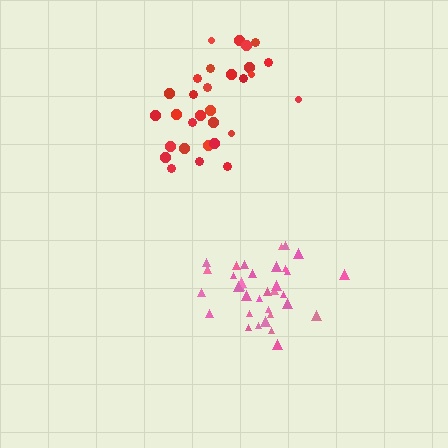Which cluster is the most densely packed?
Pink.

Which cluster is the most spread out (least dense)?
Red.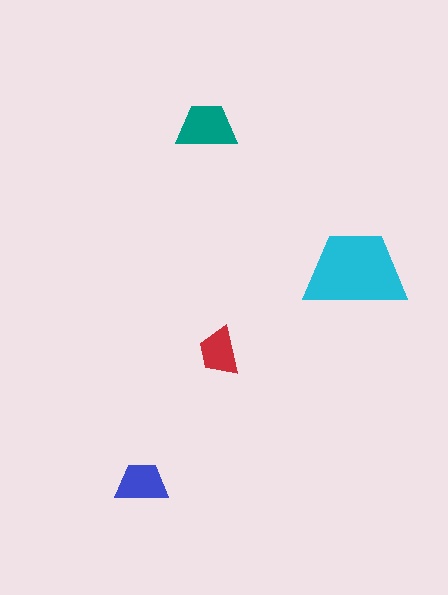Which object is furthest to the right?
The cyan trapezoid is rightmost.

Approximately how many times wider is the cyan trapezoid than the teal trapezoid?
About 1.5 times wider.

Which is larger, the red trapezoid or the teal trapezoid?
The teal one.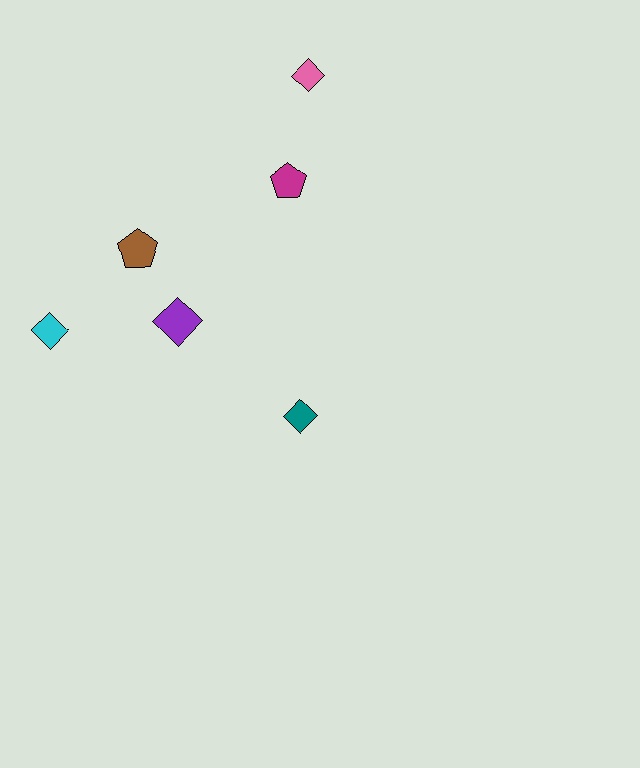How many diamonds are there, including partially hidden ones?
There are 4 diamonds.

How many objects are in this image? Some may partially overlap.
There are 6 objects.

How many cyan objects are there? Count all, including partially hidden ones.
There is 1 cyan object.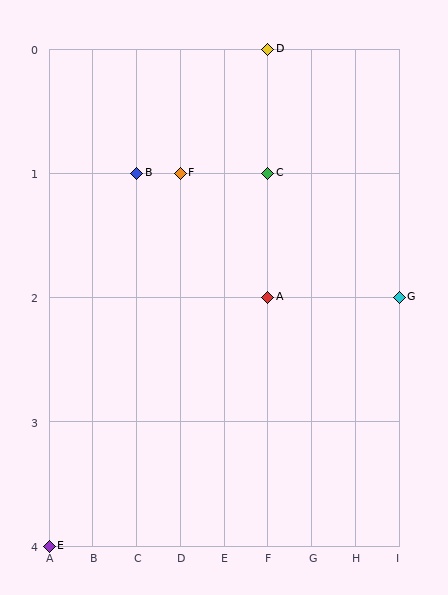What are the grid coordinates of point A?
Point A is at grid coordinates (F, 2).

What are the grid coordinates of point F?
Point F is at grid coordinates (D, 1).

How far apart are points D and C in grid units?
Points D and C are 1 row apart.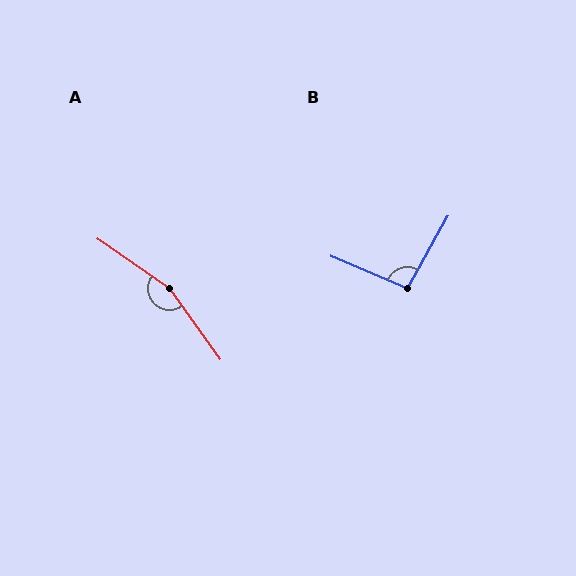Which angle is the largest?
A, at approximately 161 degrees.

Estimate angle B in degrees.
Approximately 96 degrees.